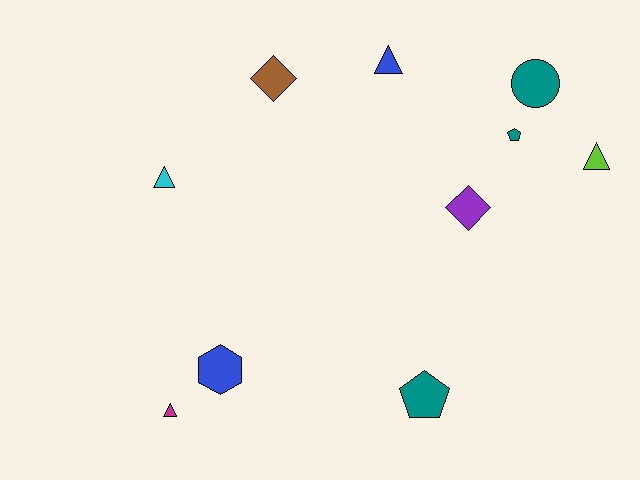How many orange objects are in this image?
There are no orange objects.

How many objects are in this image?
There are 10 objects.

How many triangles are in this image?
There are 4 triangles.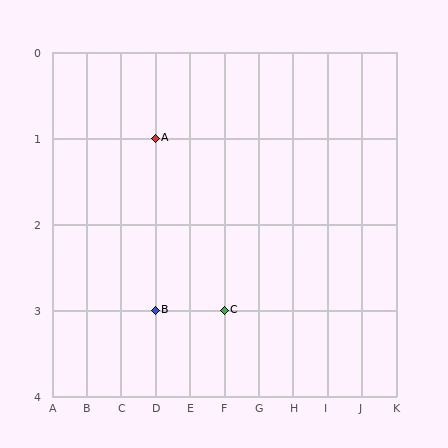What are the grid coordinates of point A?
Point A is at grid coordinates (D, 1).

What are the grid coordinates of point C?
Point C is at grid coordinates (F, 3).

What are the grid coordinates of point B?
Point B is at grid coordinates (D, 3).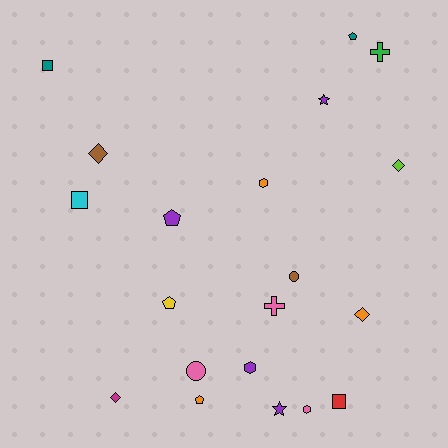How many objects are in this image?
There are 20 objects.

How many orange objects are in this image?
There are 3 orange objects.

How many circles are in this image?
There are 2 circles.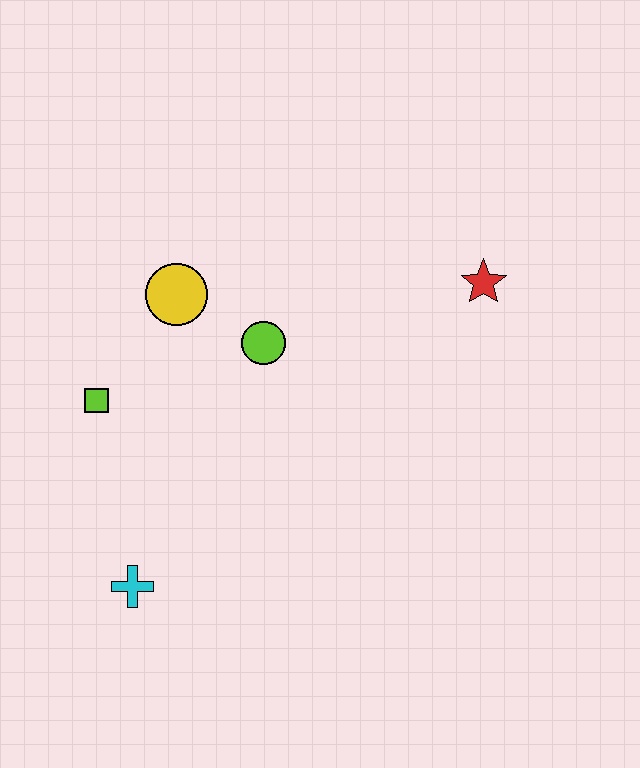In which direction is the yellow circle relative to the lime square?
The yellow circle is above the lime square.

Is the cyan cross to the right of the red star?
No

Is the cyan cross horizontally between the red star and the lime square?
Yes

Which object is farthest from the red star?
The cyan cross is farthest from the red star.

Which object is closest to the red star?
The lime circle is closest to the red star.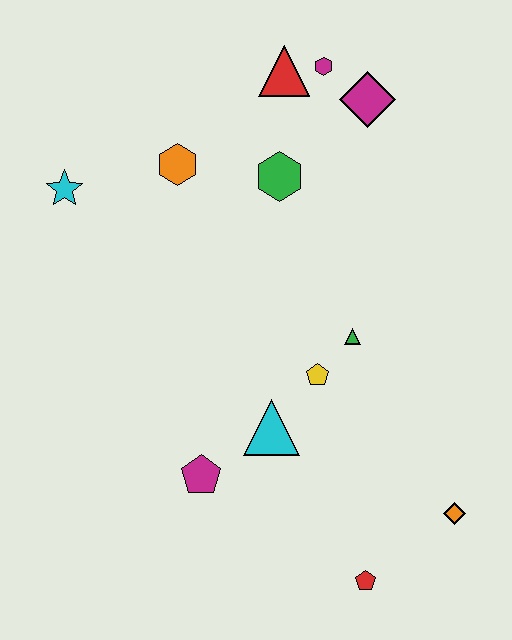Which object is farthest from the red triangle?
The red pentagon is farthest from the red triangle.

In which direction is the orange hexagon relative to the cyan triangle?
The orange hexagon is above the cyan triangle.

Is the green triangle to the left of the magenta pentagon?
No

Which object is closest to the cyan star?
The orange hexagon is closest to the cyan star.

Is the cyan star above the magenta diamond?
No